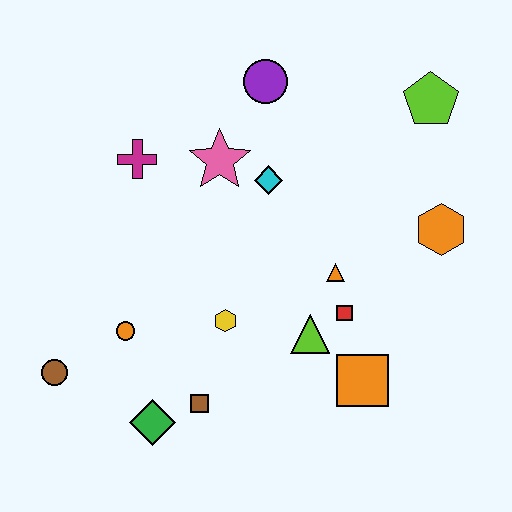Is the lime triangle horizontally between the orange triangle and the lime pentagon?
No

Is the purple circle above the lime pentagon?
Yes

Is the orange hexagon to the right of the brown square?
Yes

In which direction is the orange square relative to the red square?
The orange square is below the red square.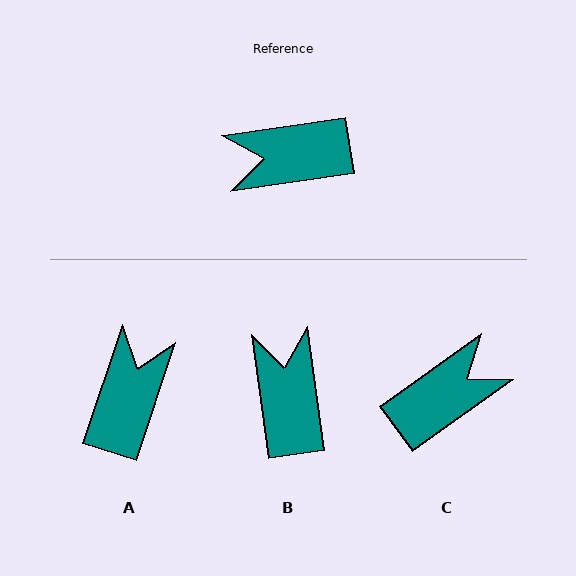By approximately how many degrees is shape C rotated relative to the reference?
Approximately 153 degrees clockwise.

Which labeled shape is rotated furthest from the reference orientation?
C, about 153 degrees away.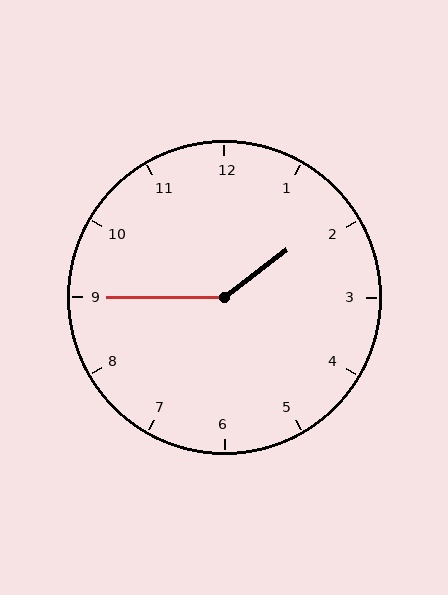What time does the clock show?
1:45.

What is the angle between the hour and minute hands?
Approximately 142 degrees.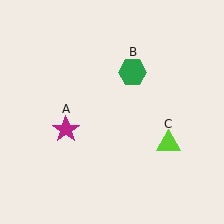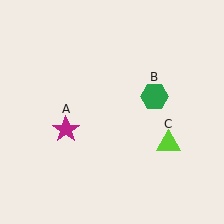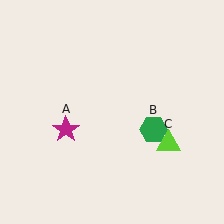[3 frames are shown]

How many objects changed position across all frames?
1 object changed position: green hexagon (object B).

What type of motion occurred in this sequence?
The green hexagon (object B) rotated clockwise around the center of the scene.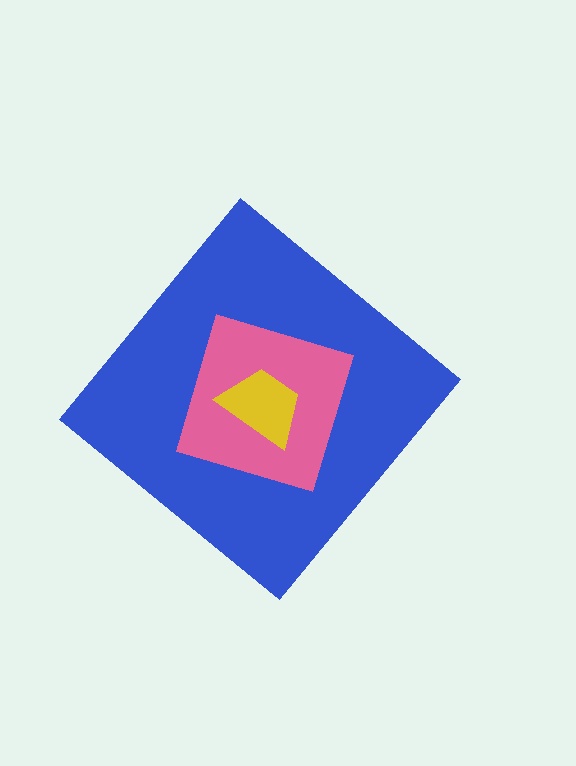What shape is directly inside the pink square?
The yellow trapezoid.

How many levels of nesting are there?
3.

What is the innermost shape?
The yellow trapezoid.